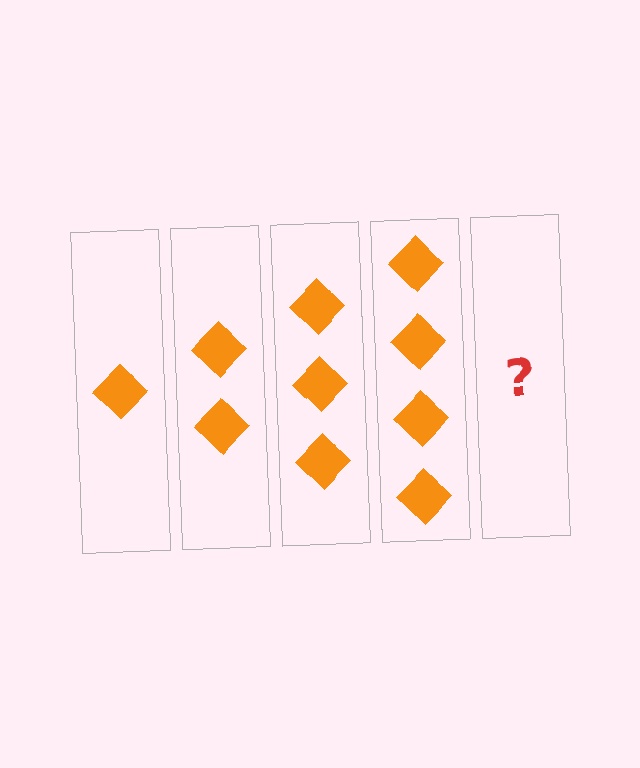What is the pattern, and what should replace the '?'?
The pattern is that each step adds one more diamond. The '?' should be 5 diamonds.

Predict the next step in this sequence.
The next step is 5 diamonds.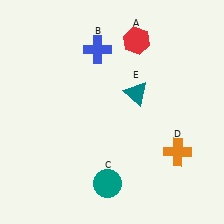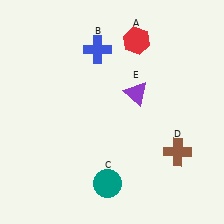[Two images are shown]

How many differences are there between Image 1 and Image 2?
There are 2 differences between the two images.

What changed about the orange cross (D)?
In Image 1, D is orange. In Image 2, it changed to brown.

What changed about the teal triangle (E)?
In Image 1, E is teal. In Image 2, it changed to purple.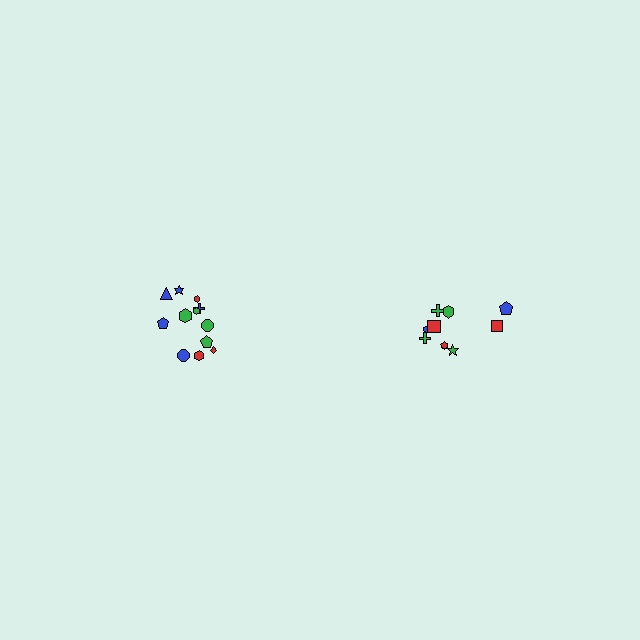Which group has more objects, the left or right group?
The left group.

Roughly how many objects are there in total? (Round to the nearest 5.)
Roughly 20 objects in total.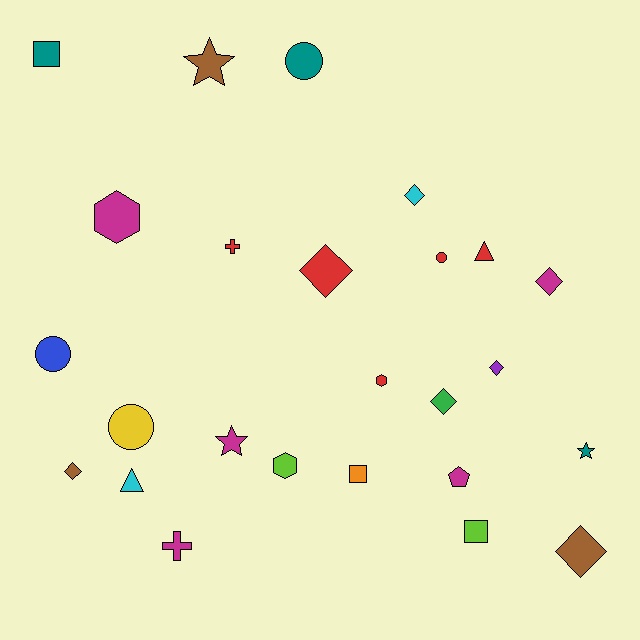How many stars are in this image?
There are 3 stars.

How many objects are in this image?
There are 25 objects.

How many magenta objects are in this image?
There are 5 magenta objects.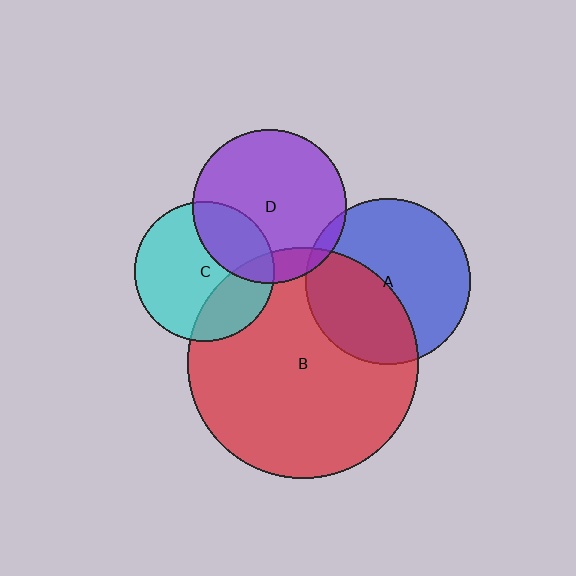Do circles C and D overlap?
Yes.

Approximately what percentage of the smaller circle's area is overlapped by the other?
Approximately 30%.